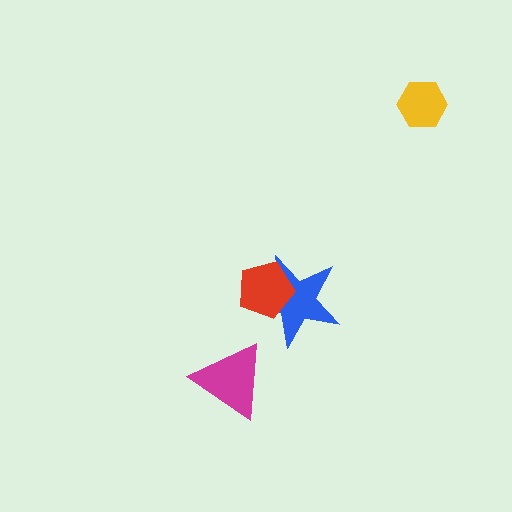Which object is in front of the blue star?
The red pentagon is in front of the blue star.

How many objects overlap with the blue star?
1 object overlaps with the blue star.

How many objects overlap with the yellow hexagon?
0 objects overlap with the yellow hexagon.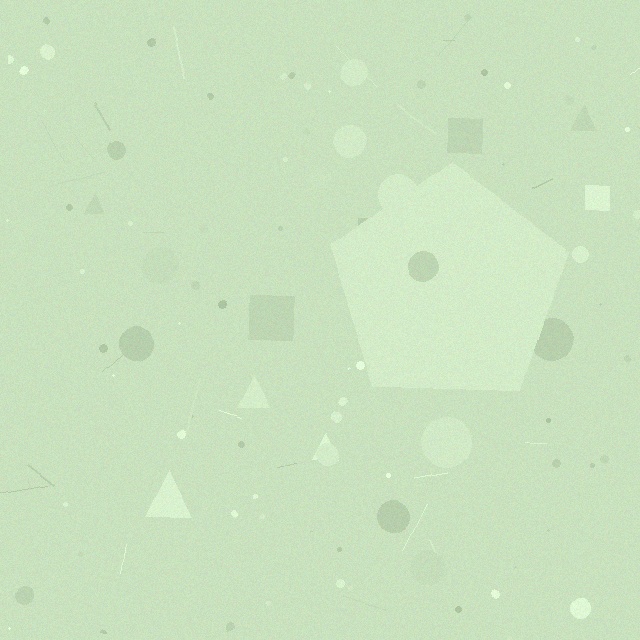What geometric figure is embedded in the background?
A pentagon is embedded in the background.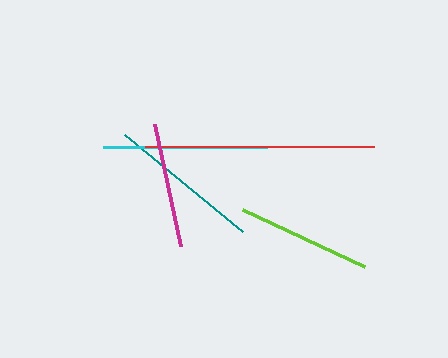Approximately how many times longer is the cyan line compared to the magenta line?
The cyan line is approximately 1.3 times the length of the magenta line.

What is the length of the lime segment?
The lime segment is approximately 135 pixels long.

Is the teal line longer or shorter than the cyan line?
The cyan line is longer than the teal line.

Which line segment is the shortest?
The magenta line is the shortest at approximately 124 pixels.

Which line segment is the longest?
The red line is the longest at approximately 229 pixels.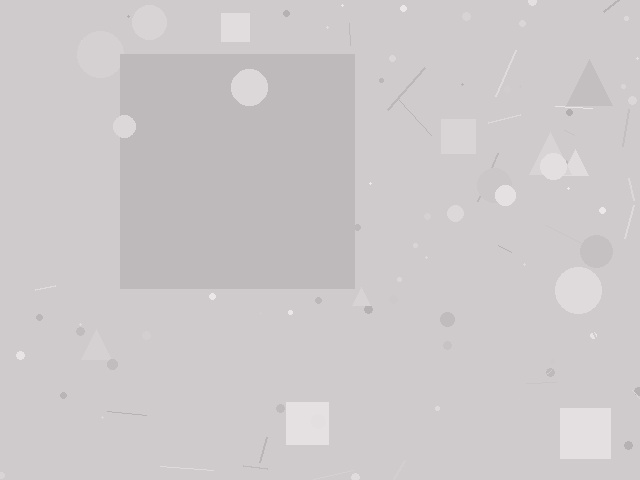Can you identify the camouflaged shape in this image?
The camouflaged shape is a square.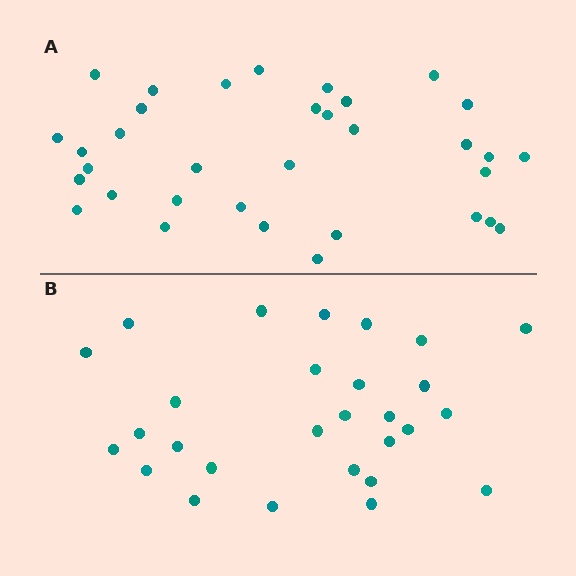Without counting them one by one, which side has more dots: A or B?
Region A (the top region) has more dots.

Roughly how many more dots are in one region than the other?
Region A has about 6 more dots than region B.